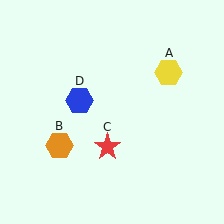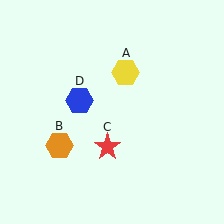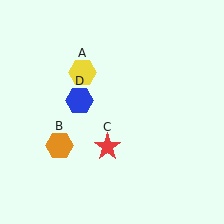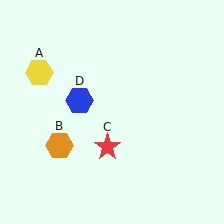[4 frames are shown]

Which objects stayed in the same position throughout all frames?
Orange hexagon (object B) and red star (object C) and blue hexagon (object D) remained stationary.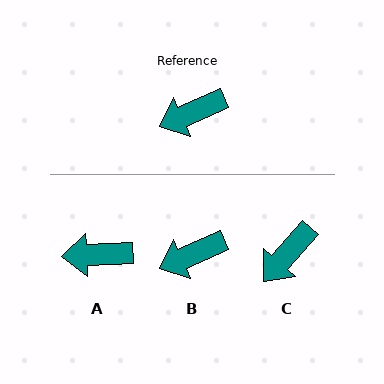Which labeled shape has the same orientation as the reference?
B.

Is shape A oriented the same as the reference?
No, it is off by about 21 degrees.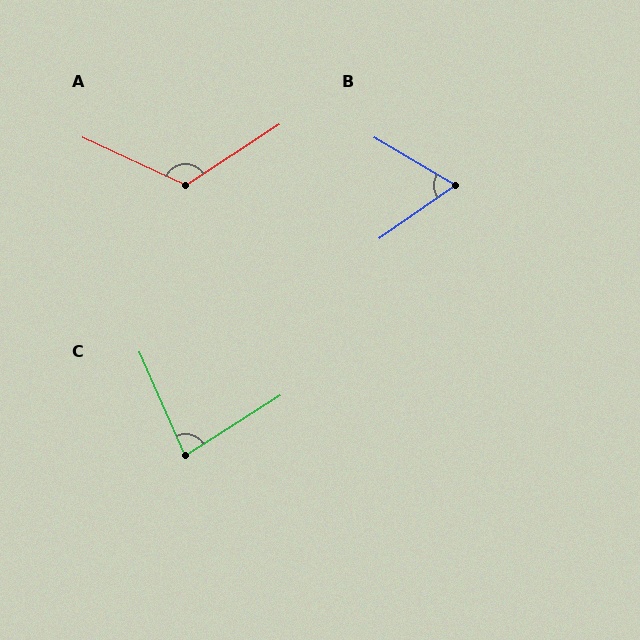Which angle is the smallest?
B, at approximately 65 degrees.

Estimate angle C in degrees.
Approximately 82 degrees.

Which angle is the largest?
A, at approximately 122 degrees.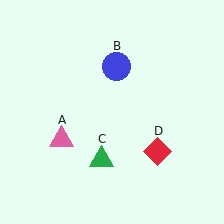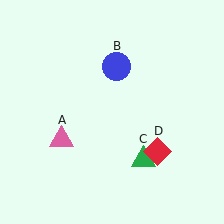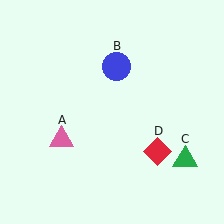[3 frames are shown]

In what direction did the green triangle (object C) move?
The green triangle (object C) moved right.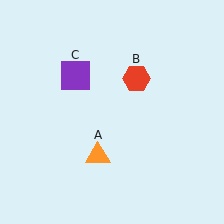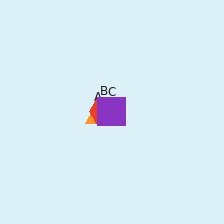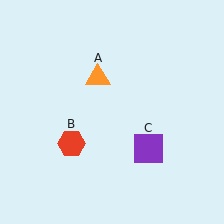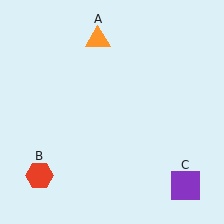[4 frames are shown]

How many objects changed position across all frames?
3 objects changed position: orange triangle (object A), red hexagon (object B), purple square (object C).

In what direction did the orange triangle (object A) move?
The orange triangle (object A) moved up.